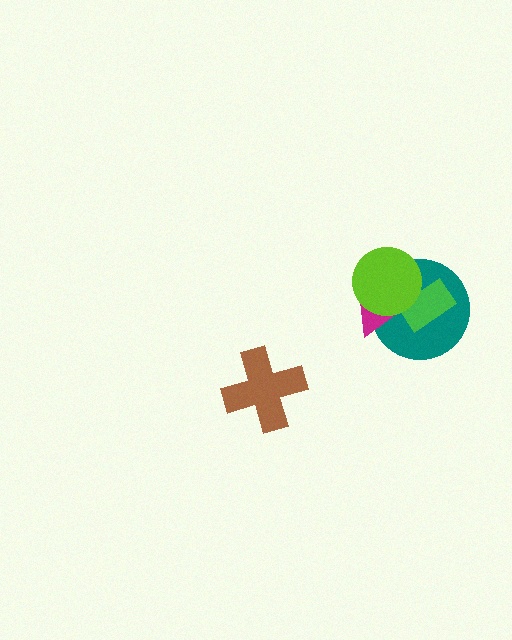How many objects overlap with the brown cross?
0 objects overlap with the brown cross.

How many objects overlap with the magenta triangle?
3 objects overlap with the magenta triangle.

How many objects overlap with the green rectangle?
3 objects overlap with the green rectangle.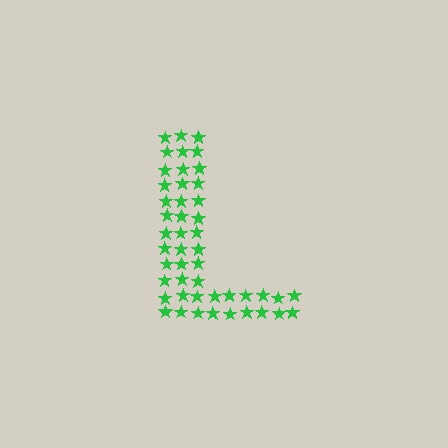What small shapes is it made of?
It is made of small stars.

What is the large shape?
The large shape is the letter L.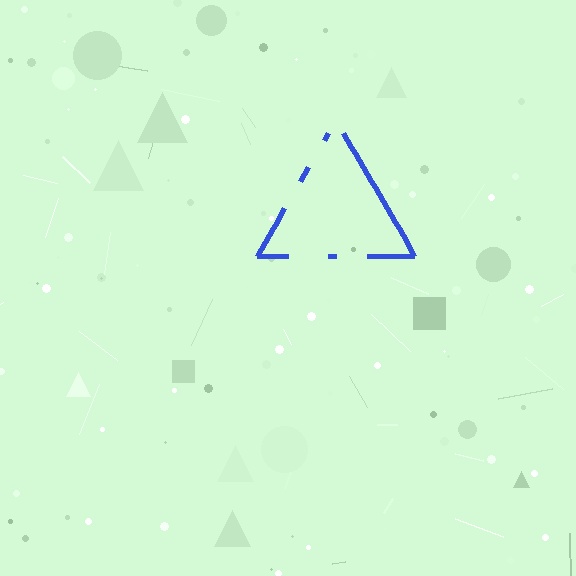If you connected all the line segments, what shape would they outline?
They would outline a triangle.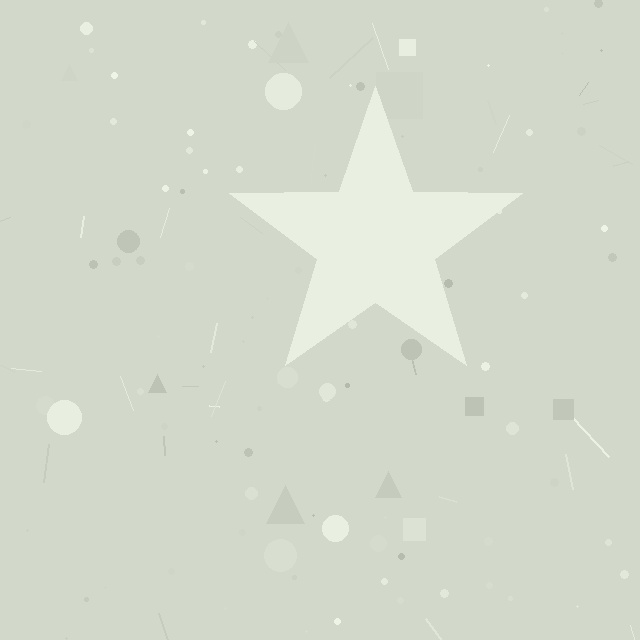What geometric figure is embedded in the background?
A star is embedded in the background.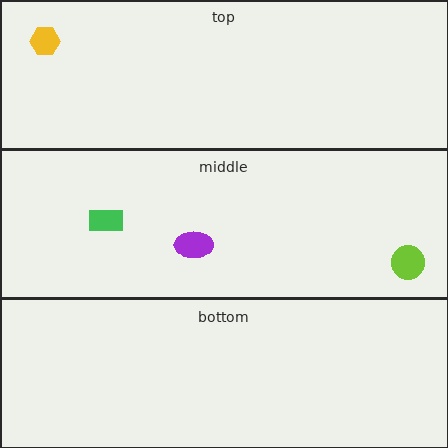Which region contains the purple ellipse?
The middle region.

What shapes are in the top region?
The yellow hexagon.